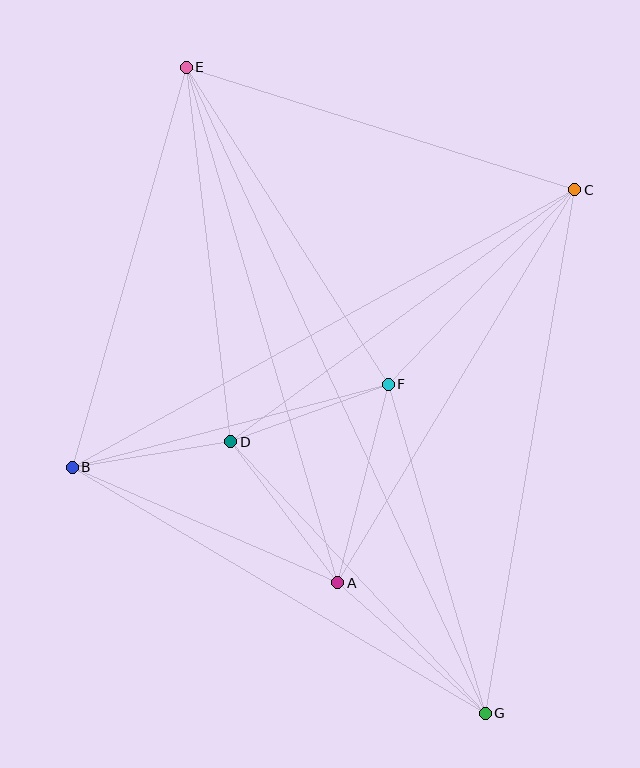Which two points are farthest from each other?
Points E and G are farthest from each other.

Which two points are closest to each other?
Points B and D are closest to each other.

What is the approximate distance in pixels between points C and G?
The distance between C and G is approximately 531 pixels.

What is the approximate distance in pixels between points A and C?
The distance between A and C is approximately 459 pixels.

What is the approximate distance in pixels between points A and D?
The distance between A and D is approximately 177 pixels.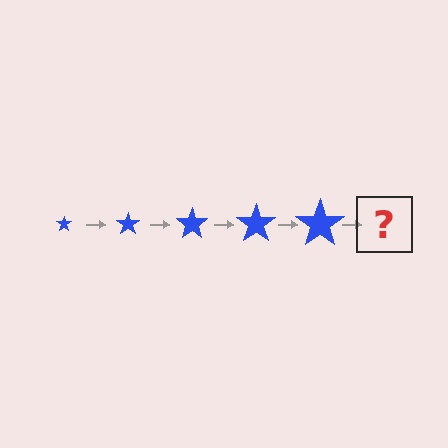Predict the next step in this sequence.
The next step is a blue star, larger than the previous one.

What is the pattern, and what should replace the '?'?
The pattern is that the star gets progressively larger each step. The '?' should be a blue star, larger than the previous one.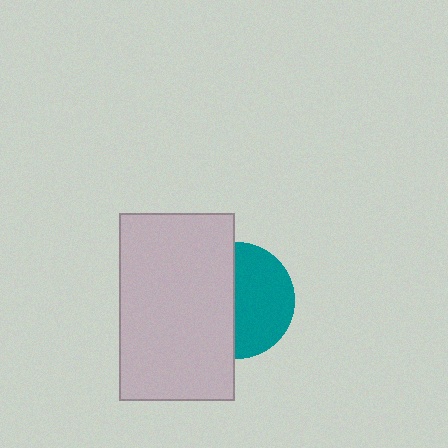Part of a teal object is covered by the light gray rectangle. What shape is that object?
It is a circle.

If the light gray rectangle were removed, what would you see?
You would see the complete teal circle.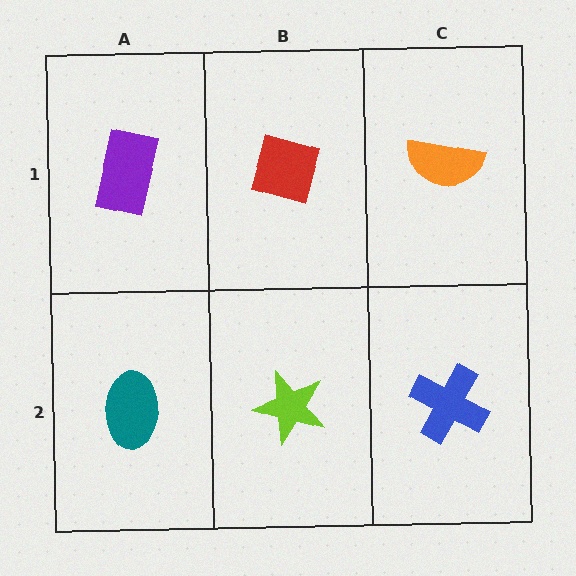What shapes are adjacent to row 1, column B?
A lime star (row 2, column B), a purple rectangle (row 1, column A), an orange semicircle (row 1, column C).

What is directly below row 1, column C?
A blue cross.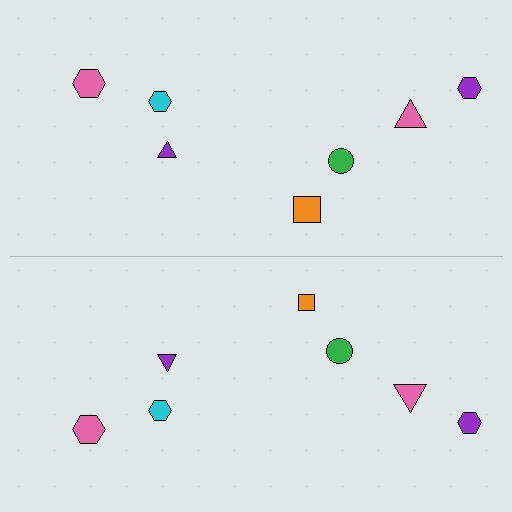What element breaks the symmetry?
The orange square on the bottom side has a different size than its mirror counterpart.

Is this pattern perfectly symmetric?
No, the pattern is not perfectly symmetric. The orange square on the bottom side has a different size than its mirror counterpart.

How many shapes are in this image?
There are 14 shapes in this image.